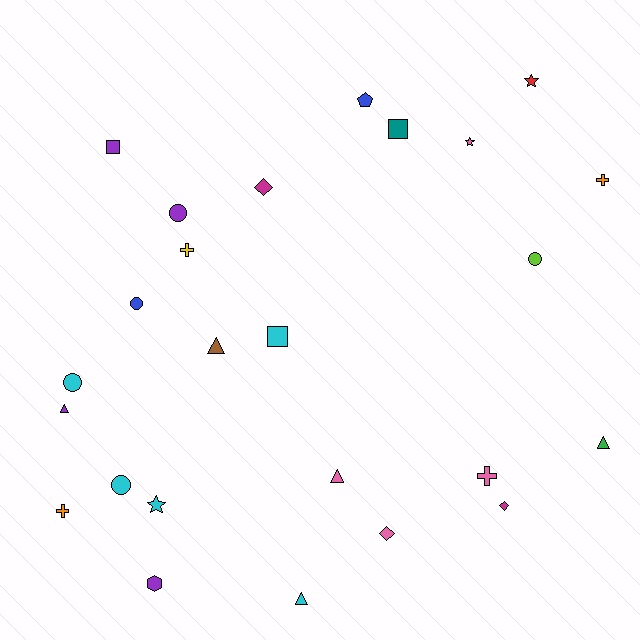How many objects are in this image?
There are 25 objects.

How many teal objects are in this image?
There is 1 teal object.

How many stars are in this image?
There are 3 stars.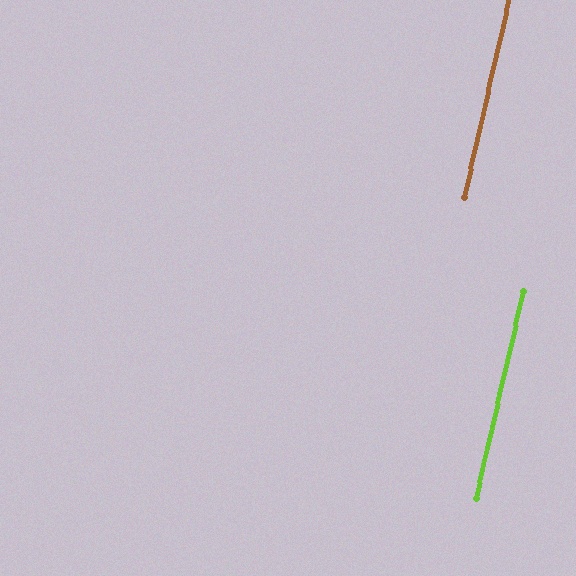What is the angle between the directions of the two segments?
Approximately 0 degrees.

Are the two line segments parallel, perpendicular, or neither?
Parallel — their directions differ by only 0.1°.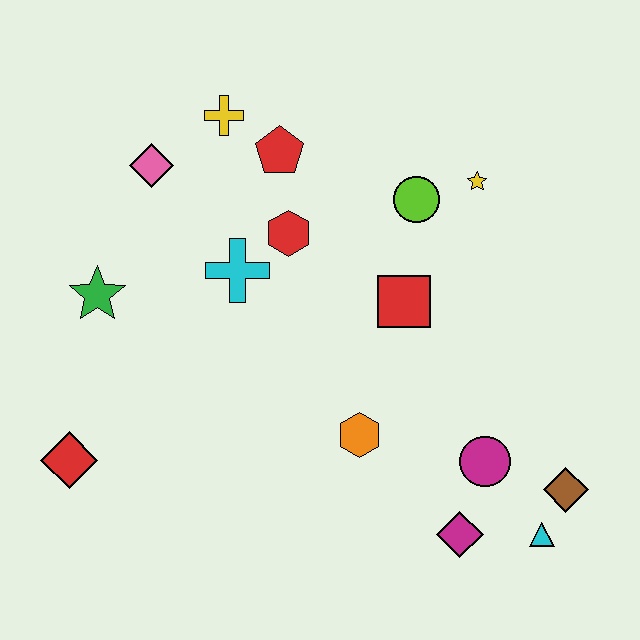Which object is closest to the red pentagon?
The yellow cross is closest to the red pentagon.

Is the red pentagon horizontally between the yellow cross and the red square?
Yes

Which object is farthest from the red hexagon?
The cyan triangle is farthest from the red hexagon.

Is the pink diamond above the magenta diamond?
Yes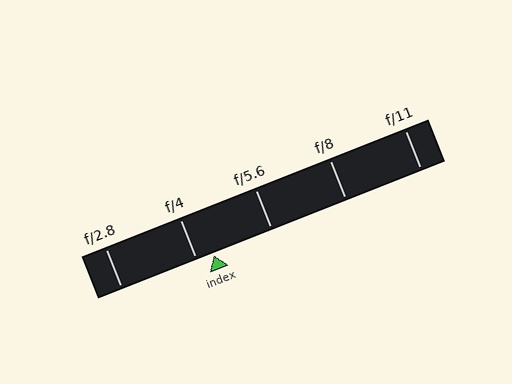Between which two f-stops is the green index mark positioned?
The index mark is between f/4 and f/5.6.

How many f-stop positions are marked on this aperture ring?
There are 5 f-stop positions marked.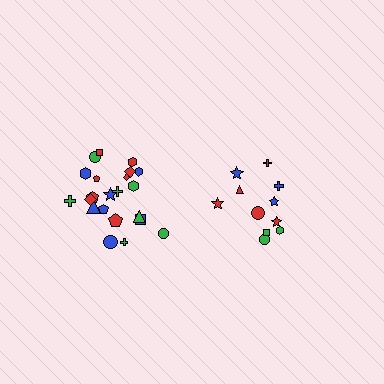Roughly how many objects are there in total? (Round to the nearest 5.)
Roughly 35 objects in total.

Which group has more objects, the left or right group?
The left group.